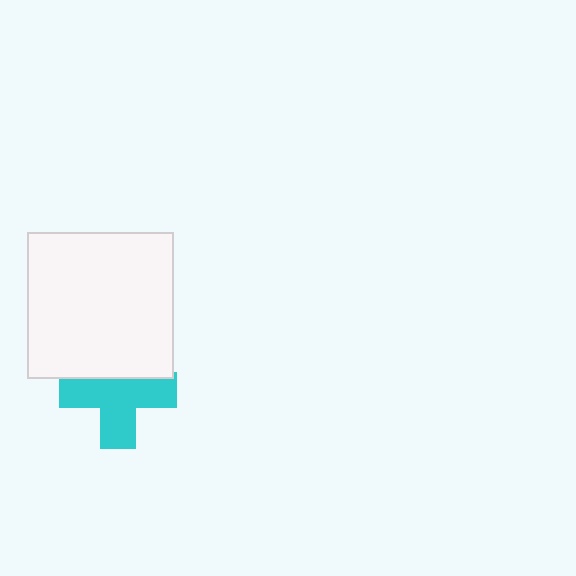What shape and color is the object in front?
The object in front is a white square.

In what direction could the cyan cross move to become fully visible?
The cyan cross could move down. That would shift it out from behind the white square entirely.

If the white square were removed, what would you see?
You would see the complete cyan cross.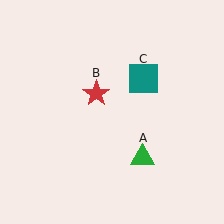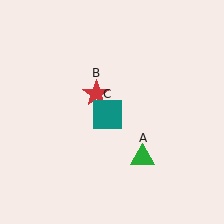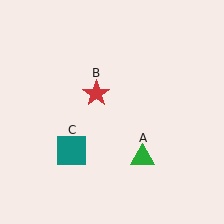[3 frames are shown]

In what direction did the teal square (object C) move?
The teal square (object C) moved down and to the left.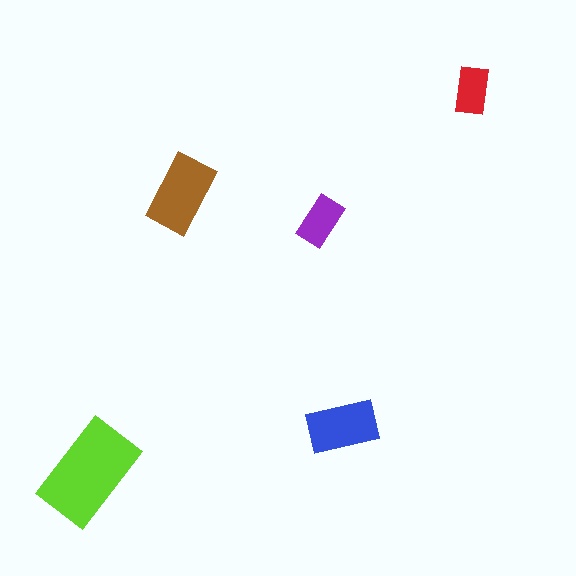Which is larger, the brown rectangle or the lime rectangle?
The lime one.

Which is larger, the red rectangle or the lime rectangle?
The lime one.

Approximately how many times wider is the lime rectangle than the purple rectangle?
About 2 times wider.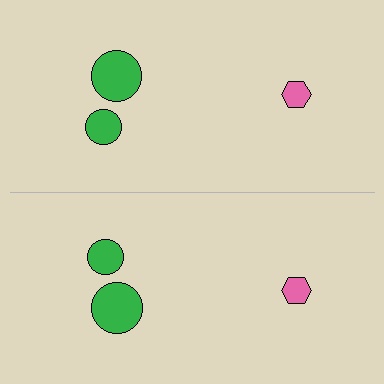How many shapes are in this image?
There are 6 shapes in this image.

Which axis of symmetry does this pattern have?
The pattern has a horizontal axis of symmetry running through the center of the image.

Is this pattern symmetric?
Yes, this pattern has bilateral (reflection) symmetry.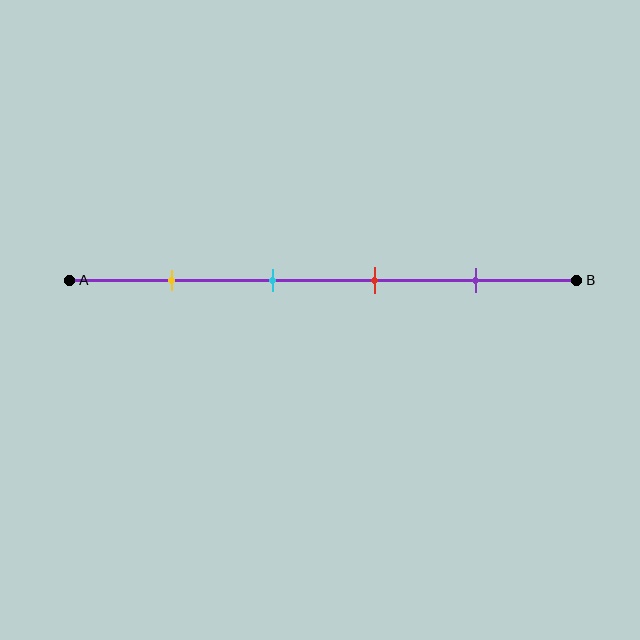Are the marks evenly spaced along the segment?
Yes, the marks are approximately evenly spaced.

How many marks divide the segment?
There are 4 marks dividing the segment.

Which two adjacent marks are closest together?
The cyan and red marks are the closest adjacent pair.